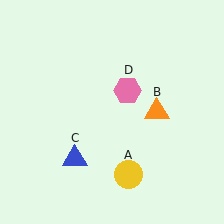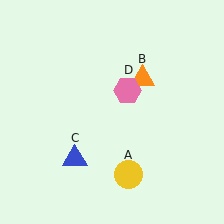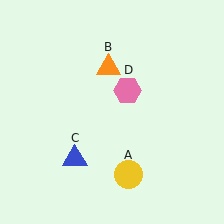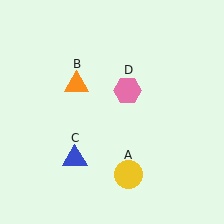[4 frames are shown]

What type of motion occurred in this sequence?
The orange triangle (object B) rotated counterclockwise around the center of the scene.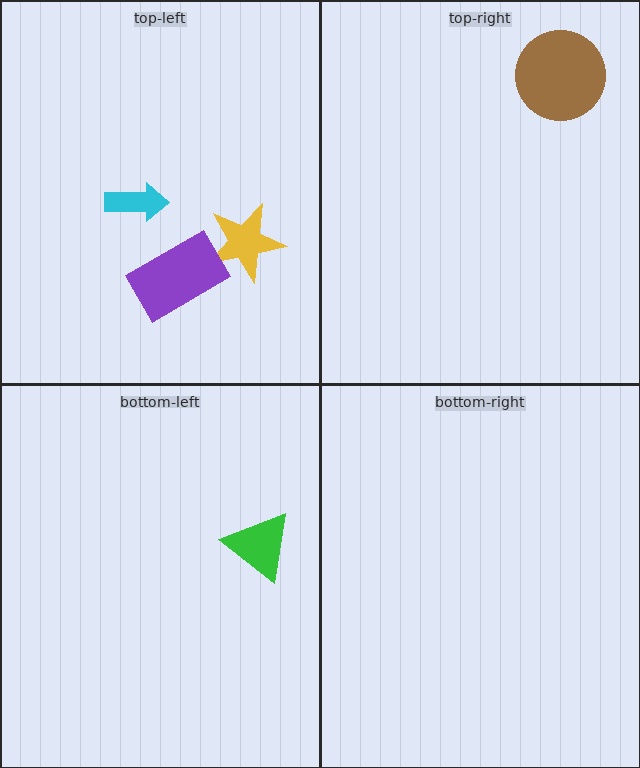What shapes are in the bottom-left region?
The green triangle.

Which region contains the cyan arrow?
The top-left region.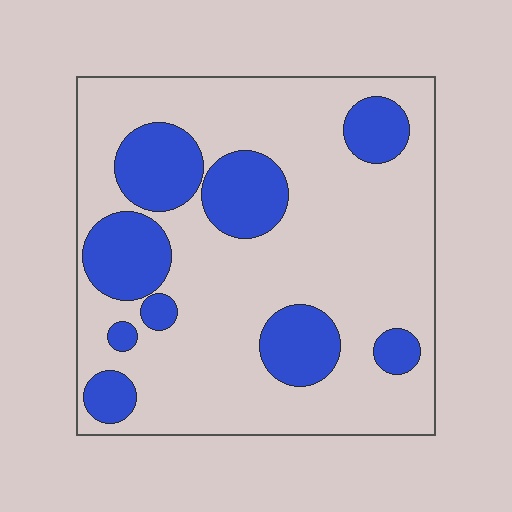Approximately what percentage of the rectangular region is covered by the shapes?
Approximately 25%.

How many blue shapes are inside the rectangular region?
9.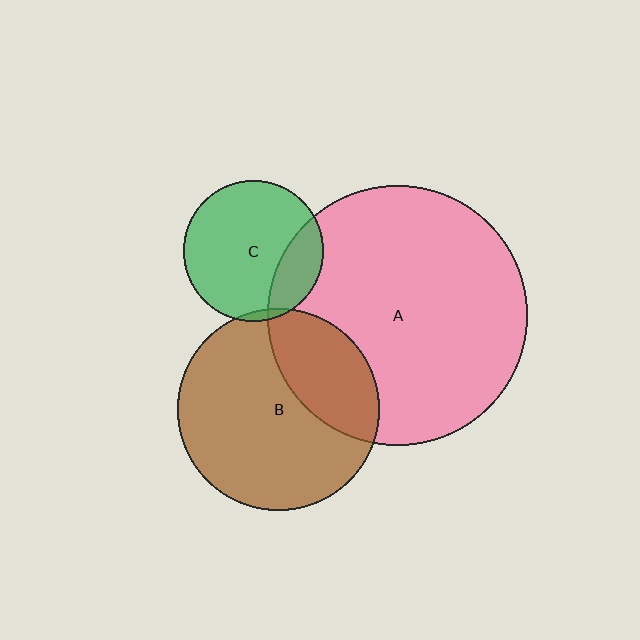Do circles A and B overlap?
Yes.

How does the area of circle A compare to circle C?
Approximately 3.4 times.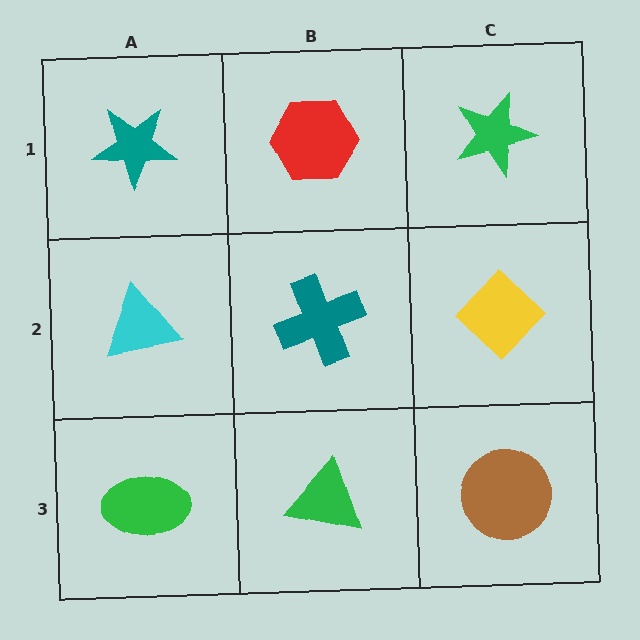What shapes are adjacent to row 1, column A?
A cyan triangle (row 2, column A), a red hexagon (row 1, column B).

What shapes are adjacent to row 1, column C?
A yellow diamond (row 2, column C), a red hexagon (row 1, column B).